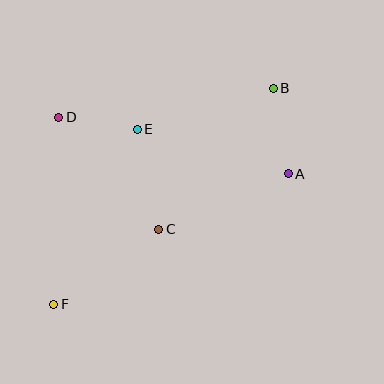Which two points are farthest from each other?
Points B and F are farthest from each other.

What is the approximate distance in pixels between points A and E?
The distance between A and E is approximately 157 pixels.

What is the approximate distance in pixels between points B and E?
The distance between B and E is approximately 142 pixels.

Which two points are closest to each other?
Points D and E are closest to each other.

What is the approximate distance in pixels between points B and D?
The distance between B and D is approximately 216 pixels.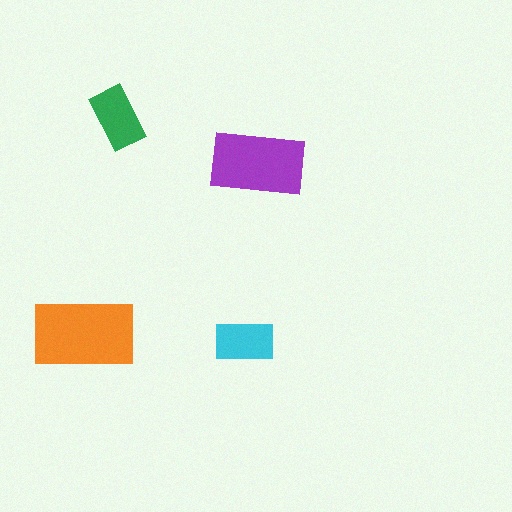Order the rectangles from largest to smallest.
the orange one, the purple one, the green one, the cyan one.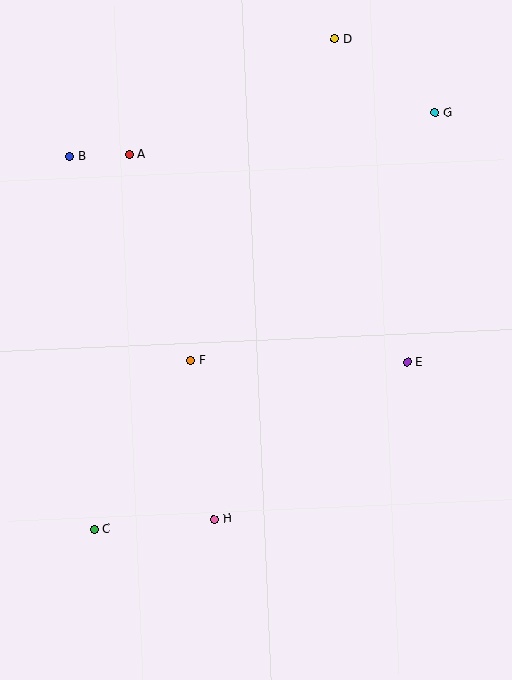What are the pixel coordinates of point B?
Point B is at (70, 157).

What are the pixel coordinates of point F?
Point F is at (190, 361).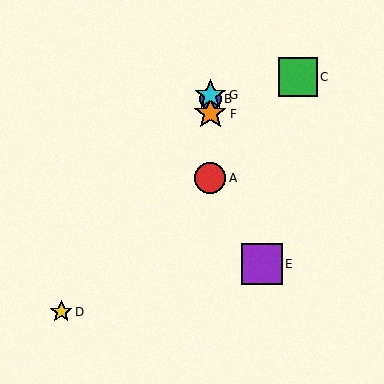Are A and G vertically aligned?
Yes, both are at x≈210.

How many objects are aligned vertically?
4 objects (A, B, F, G) are aligned vertically.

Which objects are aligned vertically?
Objects A, B, F, G are aligned vertically.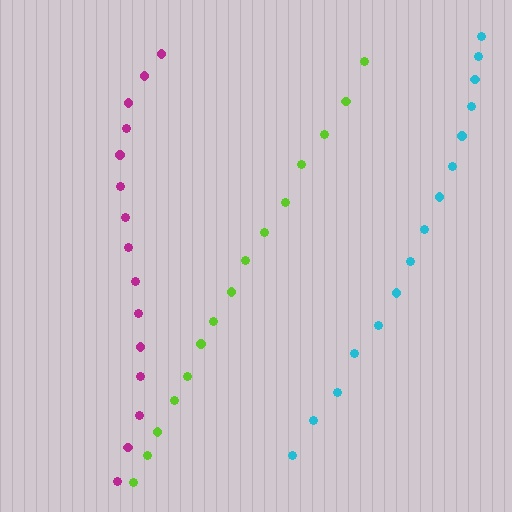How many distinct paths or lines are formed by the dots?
There are 3 distinct paths.